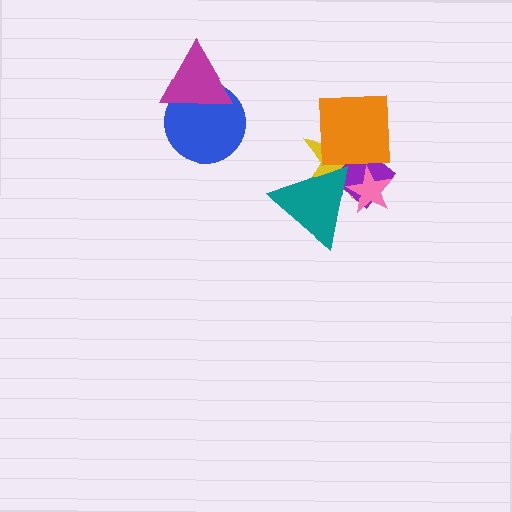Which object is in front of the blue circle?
The magenta triangle is in front of the blue circle.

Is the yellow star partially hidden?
Yes, it is partially covered by another shape.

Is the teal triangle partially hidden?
Yes, it is partially covered by another shape.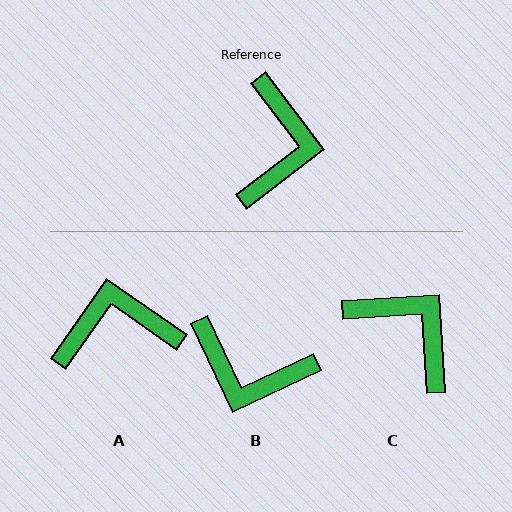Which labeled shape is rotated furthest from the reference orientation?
A, about 107 degrees away.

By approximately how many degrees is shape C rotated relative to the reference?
Approximately 56 degrees counter-clockwise.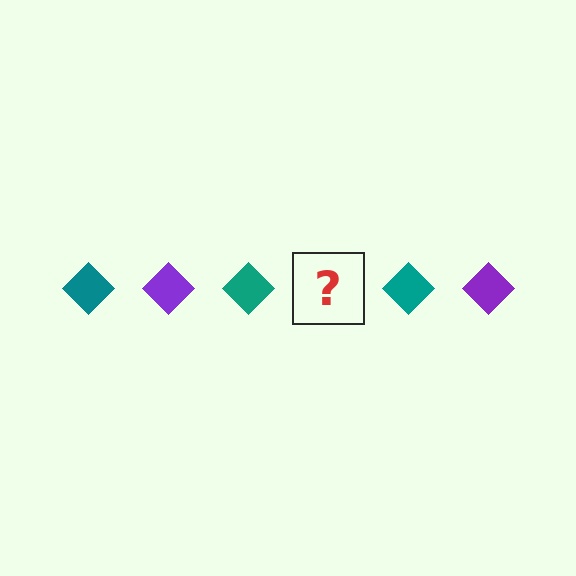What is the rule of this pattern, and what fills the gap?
The rule is that the pattern cycles through teal, purple diamonds. The gap should be filled with a purple diamond.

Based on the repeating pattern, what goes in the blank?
The blank should be a purple diamond.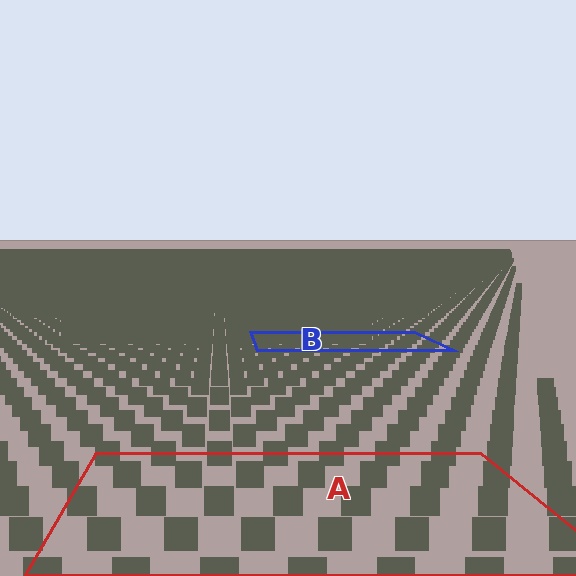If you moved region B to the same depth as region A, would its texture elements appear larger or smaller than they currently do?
They would appear larger. At a closer depth, the same texture elements are projected at a bigger on-screen size.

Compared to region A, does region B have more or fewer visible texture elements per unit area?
Region B has more texture elements per unit area — they are packed more densely because it is farther away.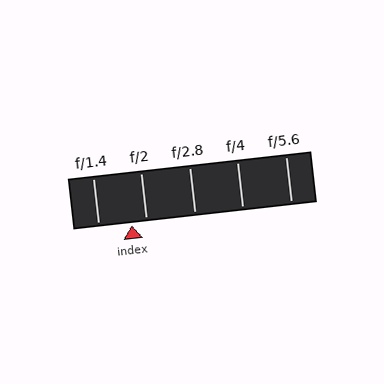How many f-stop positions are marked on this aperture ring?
There are 5 f-stop positions marked.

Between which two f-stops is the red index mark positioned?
The index mark is between f/1.4 and f/2.